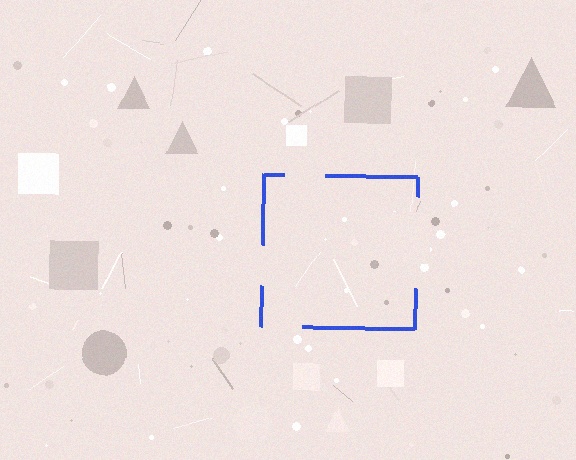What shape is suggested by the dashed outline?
The dashed outline suggests a square.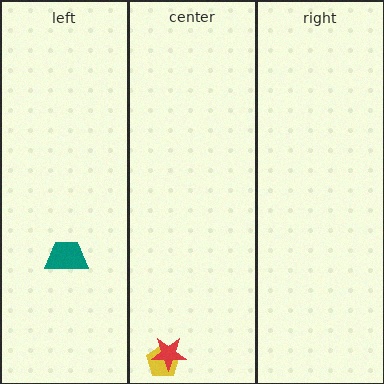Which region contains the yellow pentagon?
The center region.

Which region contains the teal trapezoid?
The left region.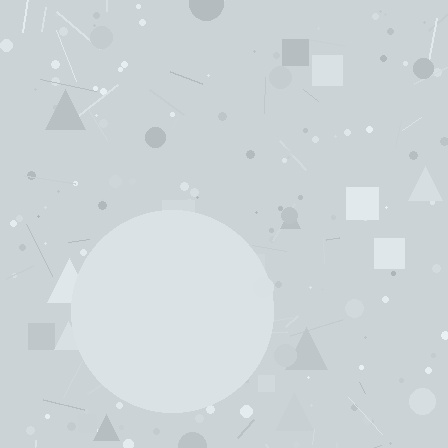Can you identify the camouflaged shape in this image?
The camouflaged shape is a circle.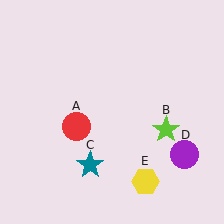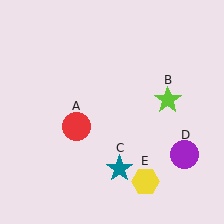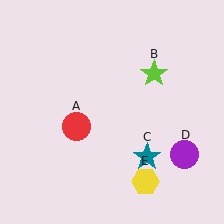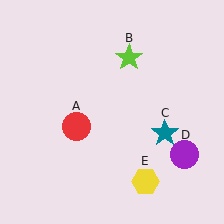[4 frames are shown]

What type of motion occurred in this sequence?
The lime star (object B), teal star (object C) rotated counterclockwise around the center of the scene.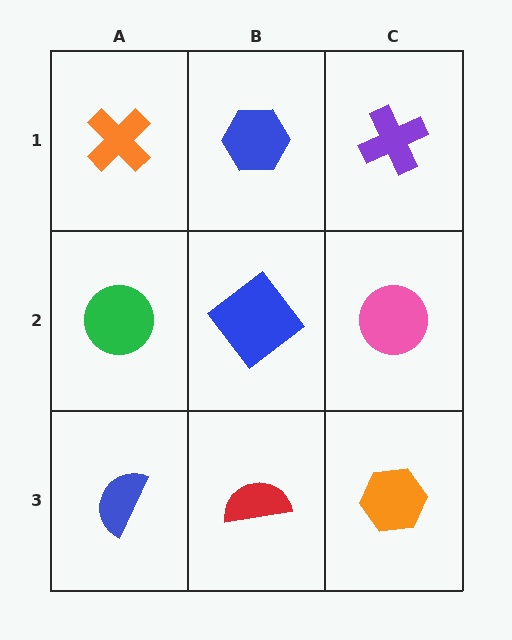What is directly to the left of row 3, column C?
A red semicircle.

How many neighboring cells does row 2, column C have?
3.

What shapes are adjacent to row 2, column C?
A purple cross (row 1, column C), an orange hexagon (row 3, column C), a blue diamond (row 2, column B).